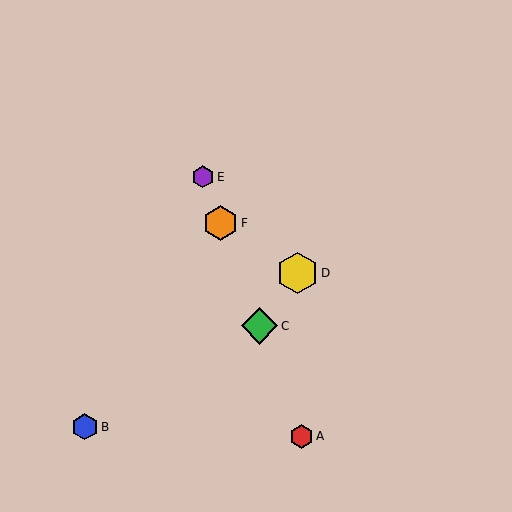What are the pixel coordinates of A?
Object A is at (301, 436).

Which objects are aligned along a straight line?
Objects A, C, E, F are aligned along a straight line.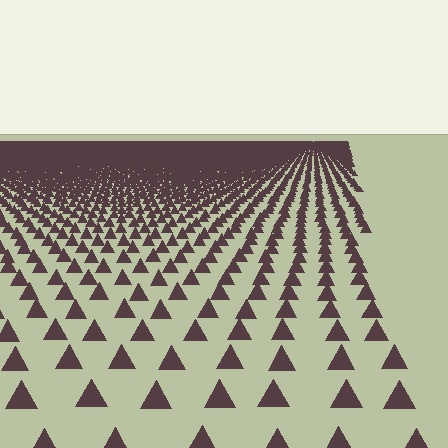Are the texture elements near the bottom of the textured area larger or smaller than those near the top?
Larger. Near the bottom, elements are closer to the viewer and appear at a bigger on-screen size.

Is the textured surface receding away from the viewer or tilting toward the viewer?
The surface is receding away from the viewer. Texture elements get smaller and denser toward the top.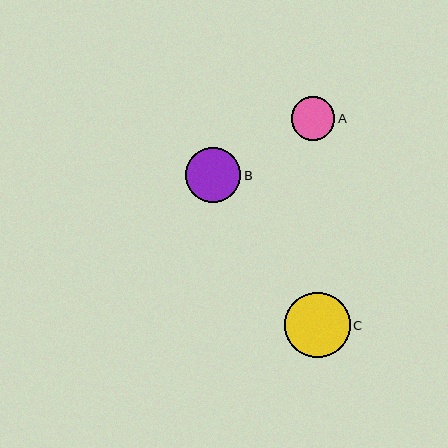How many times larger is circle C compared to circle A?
Circle C is approximately 1.5 times the size of circle A.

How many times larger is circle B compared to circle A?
Circle B is approximately 1.3 times the size of circle A.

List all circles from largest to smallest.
From largest to smallest: C, B, A.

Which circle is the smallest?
Circle A is the smallest with a size of approximately 44 pixels.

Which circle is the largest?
Circle C is the largest with a size of approximately 66 pixels.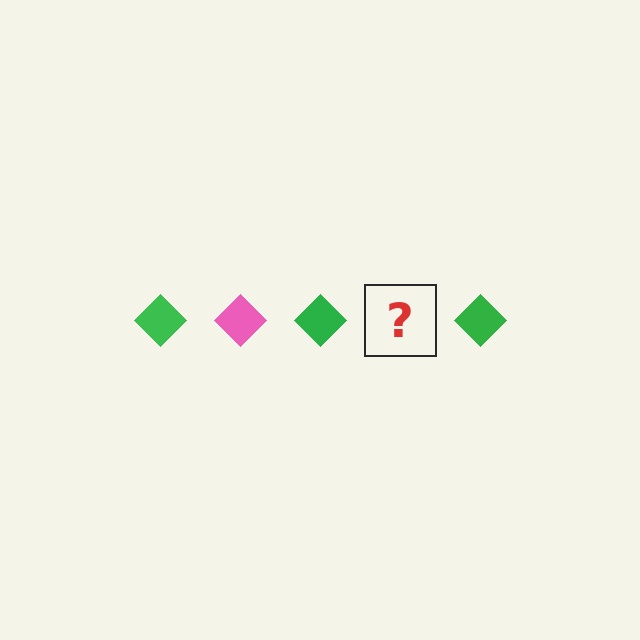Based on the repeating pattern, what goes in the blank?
The blank should be a pink diamond.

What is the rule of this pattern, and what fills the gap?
The rule is that the pattern cycles through green, pink diamonds. The gap should be filled with a pink diamond.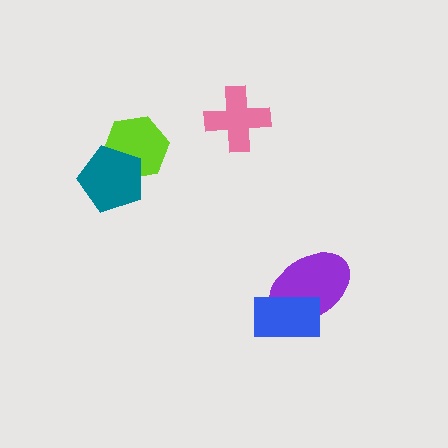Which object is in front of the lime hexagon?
The teal pentagon is in front of the lime hexagon.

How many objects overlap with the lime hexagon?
1 object overlaps with the lime hexagon.